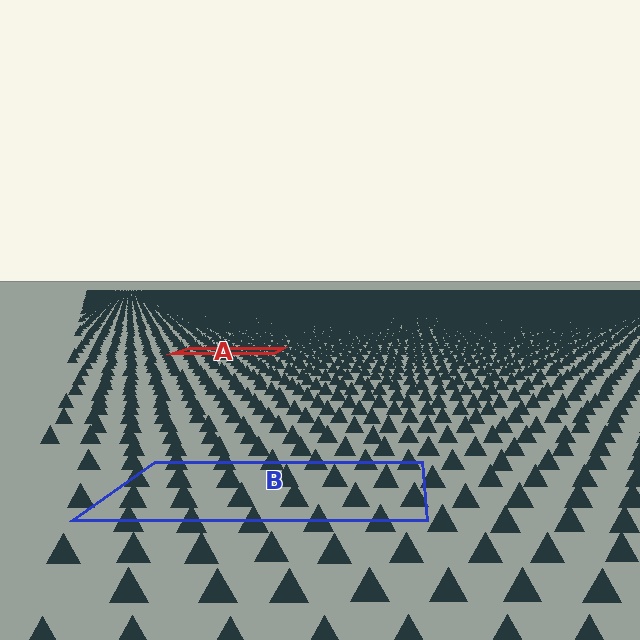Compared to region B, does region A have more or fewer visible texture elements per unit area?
Region A has more texture elements per unit area — they are packed more densely because it is farther away.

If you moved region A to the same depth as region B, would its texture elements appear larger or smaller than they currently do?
They would appear larger. At a closer depth, the same texture elements are projected at a bigger on-screen size.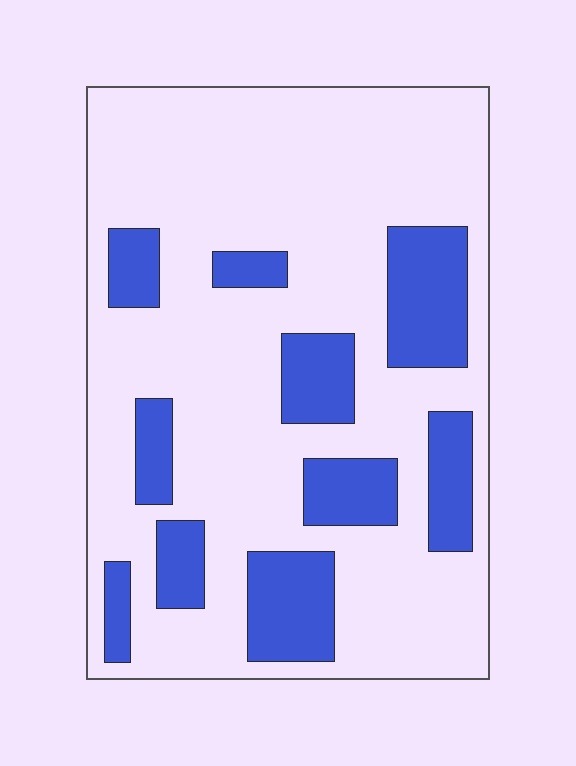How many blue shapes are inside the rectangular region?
10.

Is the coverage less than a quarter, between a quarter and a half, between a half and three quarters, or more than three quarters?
Less than a quarter.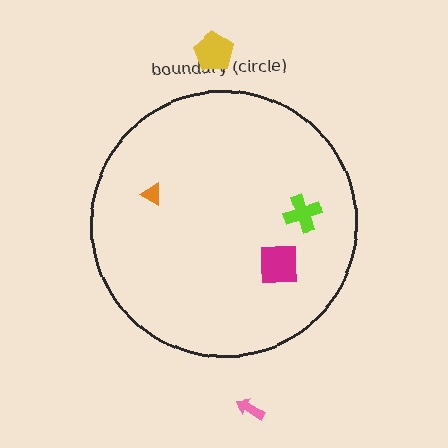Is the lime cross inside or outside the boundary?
Inside.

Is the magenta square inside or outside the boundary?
Inside.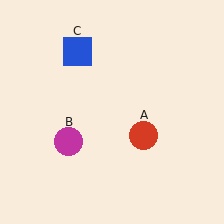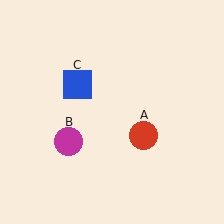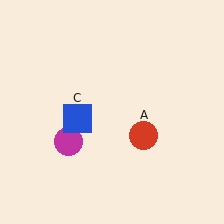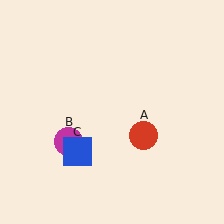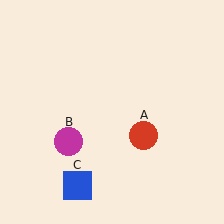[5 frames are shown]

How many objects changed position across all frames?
1 object changed position: blue square (object C).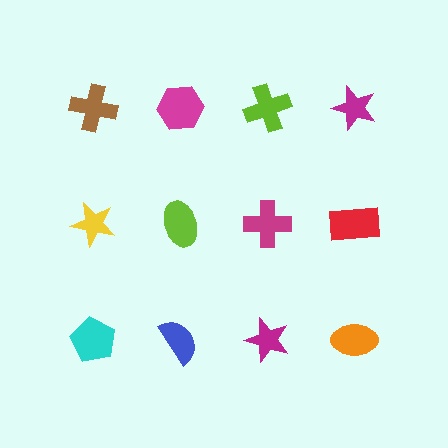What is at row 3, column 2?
A blue semicircle.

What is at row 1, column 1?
A brown cross.